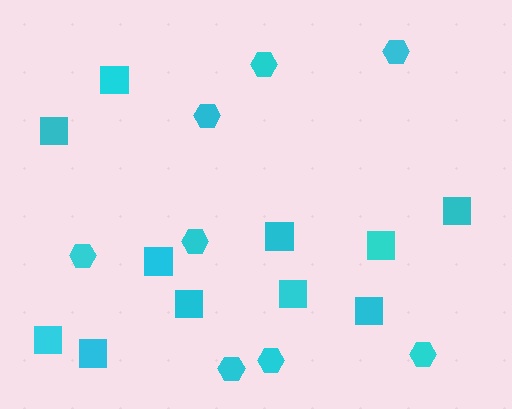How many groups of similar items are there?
There are 2 groups: one group of squares (11) and one group of hexagons (8).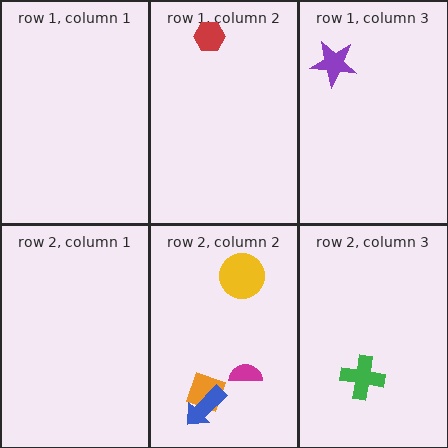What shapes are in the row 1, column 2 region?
The red hexagon.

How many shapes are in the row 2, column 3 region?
1.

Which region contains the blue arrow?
The row 2, column 2 region.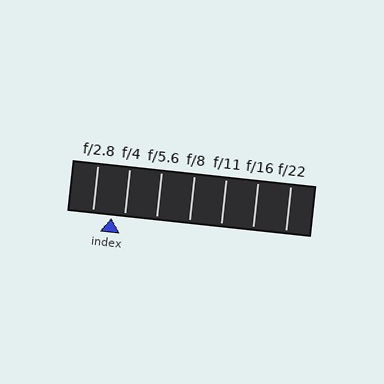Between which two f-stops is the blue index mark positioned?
The index mark is between f/2.8 and f/4.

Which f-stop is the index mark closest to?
The index mark is closest to f/4.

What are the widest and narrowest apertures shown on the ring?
The widest aperture shown is f/2.8 and the narrowest is f/22.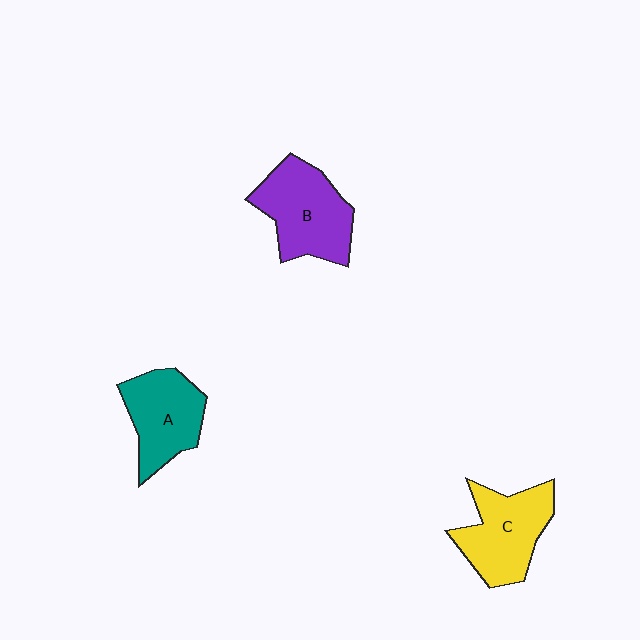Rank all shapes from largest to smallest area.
From largest to smallest: B (purple), C (yellow), A (teal).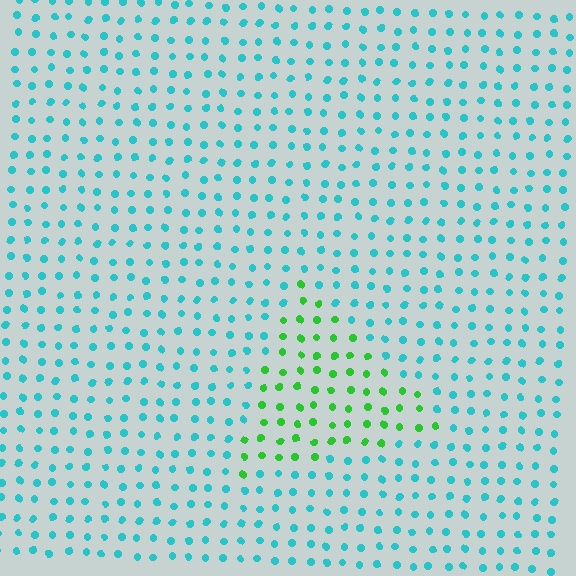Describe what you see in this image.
The image is filled with small cyan elements in a uniform arrangement. A triangle-shaped region is visible where the elements are tinted to a slightly different hue, forming a subtle color boundary.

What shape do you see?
I see a triangle.